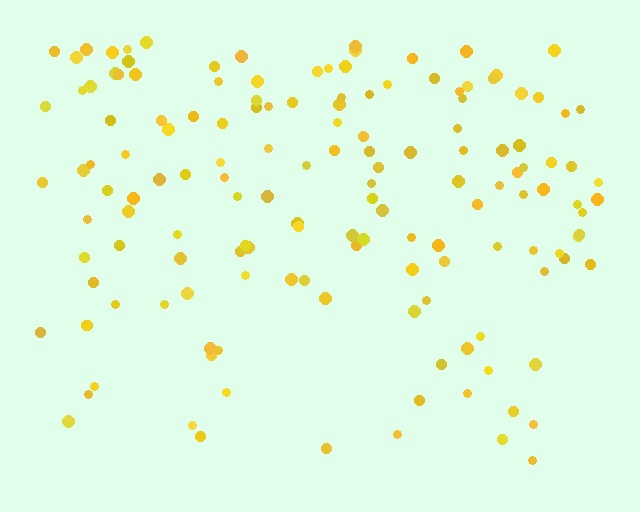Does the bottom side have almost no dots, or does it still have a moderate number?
Still a moderate number, just noticeably fewer than the top.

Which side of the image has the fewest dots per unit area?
The bottom.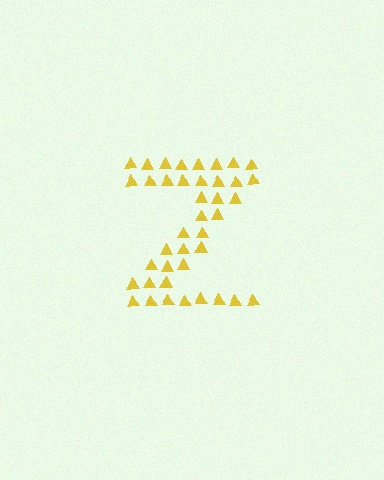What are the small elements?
The small elements are triangles.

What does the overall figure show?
The overall figure shows the letter Z.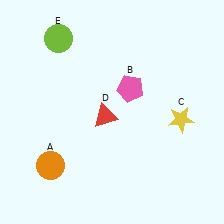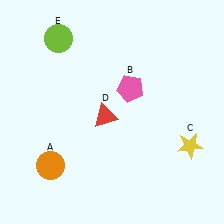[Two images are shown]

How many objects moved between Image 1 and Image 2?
1 object moved between the two images.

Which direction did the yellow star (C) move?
The yellow star (C) moved down.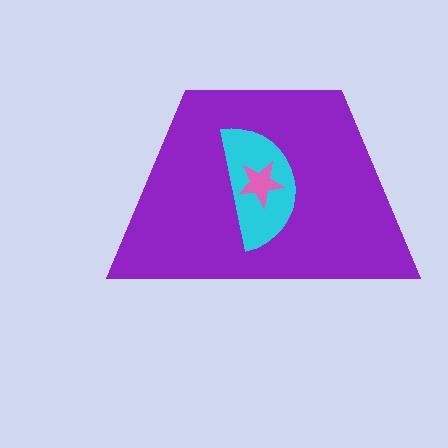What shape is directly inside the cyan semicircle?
The pink star.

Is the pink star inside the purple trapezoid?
Yes.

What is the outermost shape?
The purple trapezoid.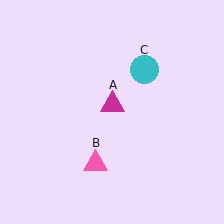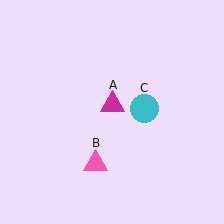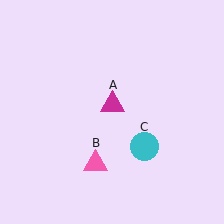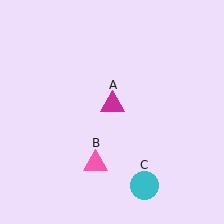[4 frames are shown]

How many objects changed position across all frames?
1 object changed position: cyan circle (object C).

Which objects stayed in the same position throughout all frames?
Magenta triangle (object A) and pink triangle (object B) remained stationary.